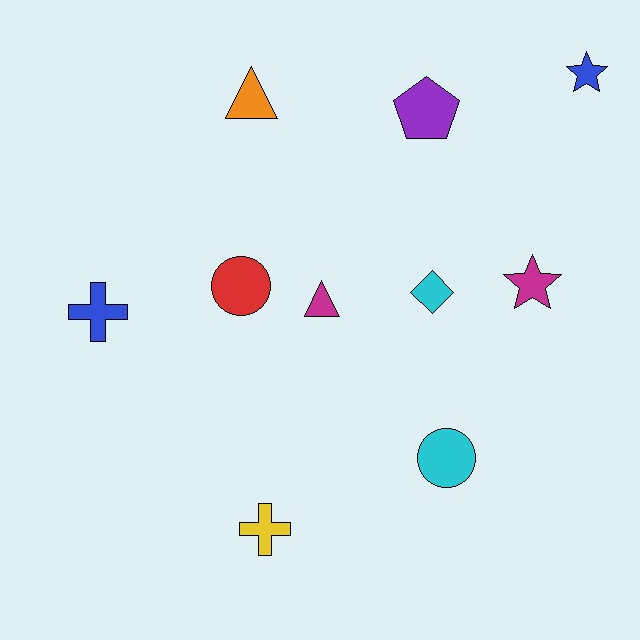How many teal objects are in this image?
There are no teal objects.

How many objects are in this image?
There are 10 objects.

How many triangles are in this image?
There are 2 triangles.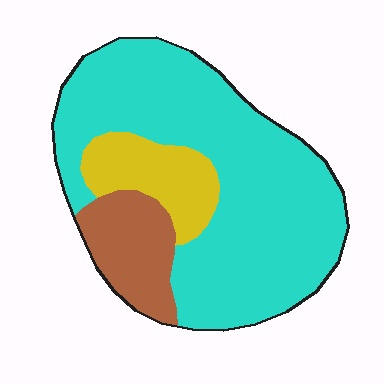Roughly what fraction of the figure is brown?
Brown covers around 15% of the figure.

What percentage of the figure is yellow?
Yellow covers 14% of the figure.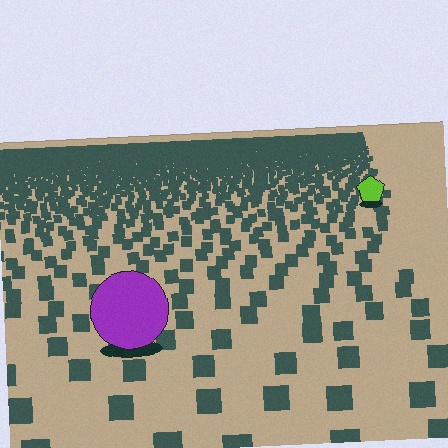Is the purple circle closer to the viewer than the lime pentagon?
Yes. The purple circle is closer — you can tell from the texture gradient: the ground texture is coarser near it.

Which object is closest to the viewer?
The purple circle is closest. The texture marks near it are larger and more spread out.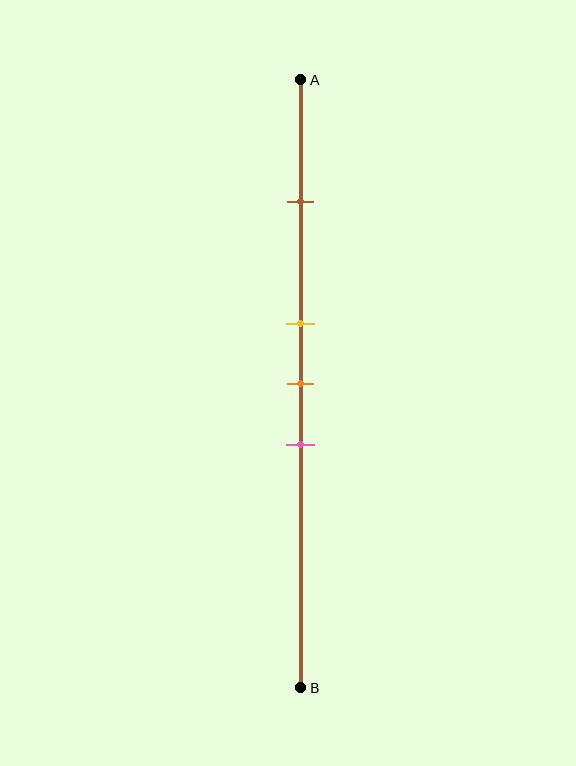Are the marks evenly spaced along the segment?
No, the marks are not evenly spaced.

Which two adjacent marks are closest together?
The yellow and orange marks are the closest adjacent pair.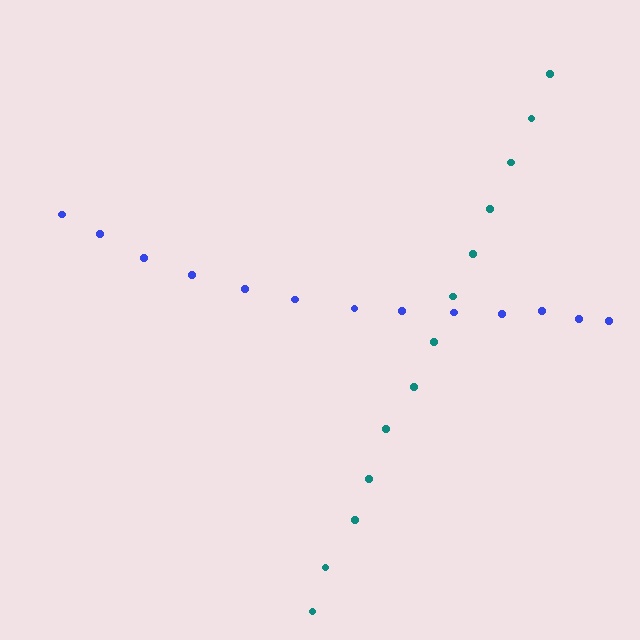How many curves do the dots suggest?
There are 2 distinct paths.